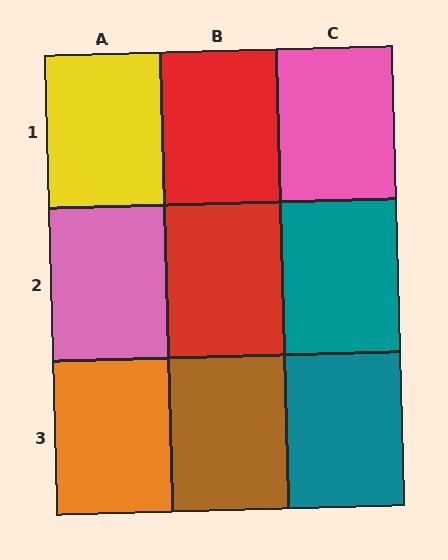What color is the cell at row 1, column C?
Pink.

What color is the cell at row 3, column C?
Teal.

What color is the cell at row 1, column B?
Red.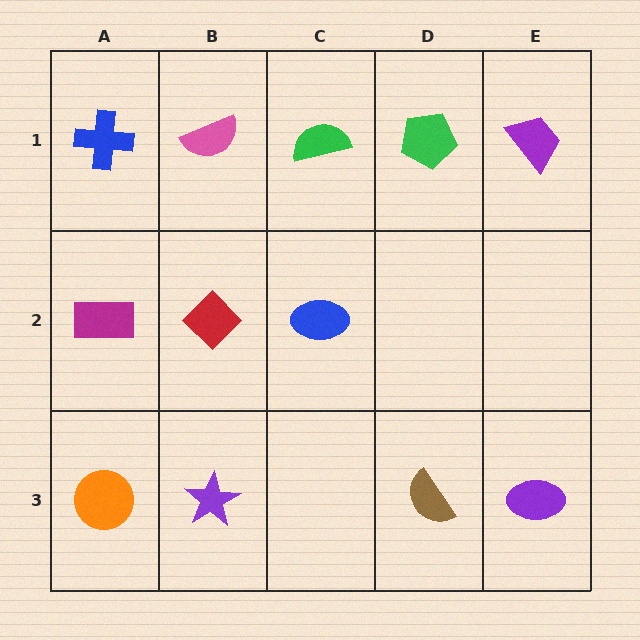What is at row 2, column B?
A red diamond.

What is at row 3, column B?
A purple star.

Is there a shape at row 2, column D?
No, that cell is empty.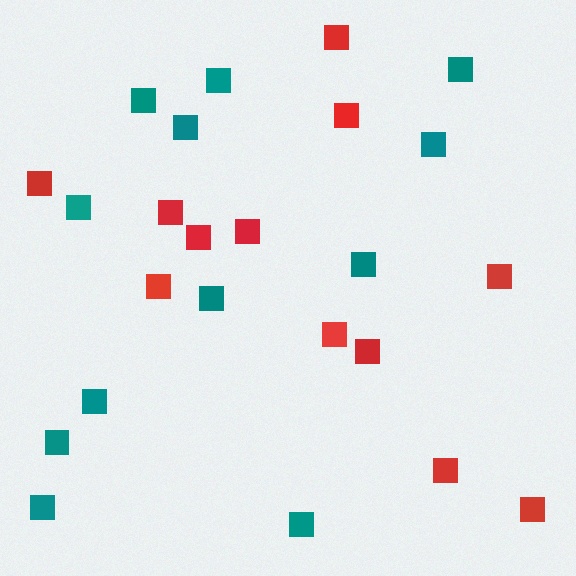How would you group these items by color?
There are 2 groups: one group of teal squares (12) and one group of red squares (12).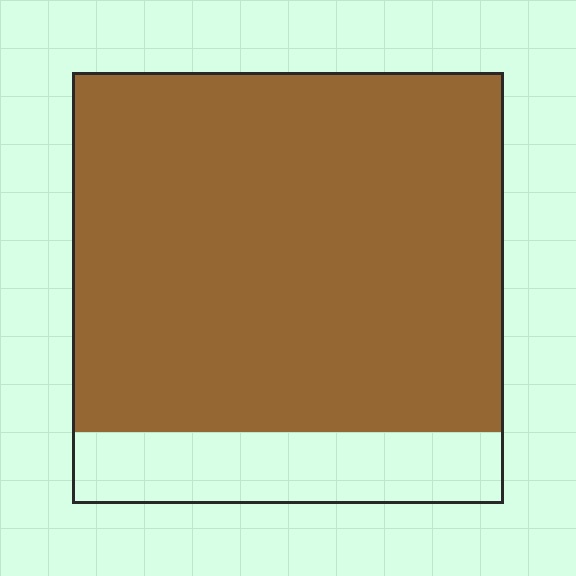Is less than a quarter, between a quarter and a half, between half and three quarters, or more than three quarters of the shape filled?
More than three quarters.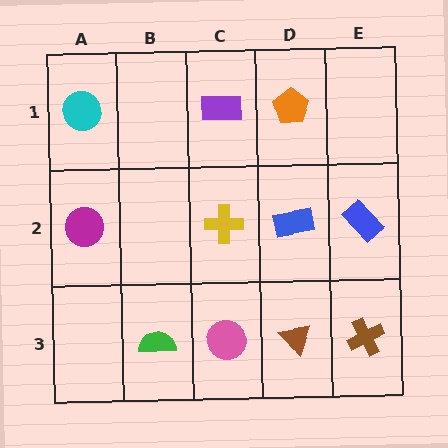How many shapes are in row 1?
3 shapes.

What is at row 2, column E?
A blue rectangle.